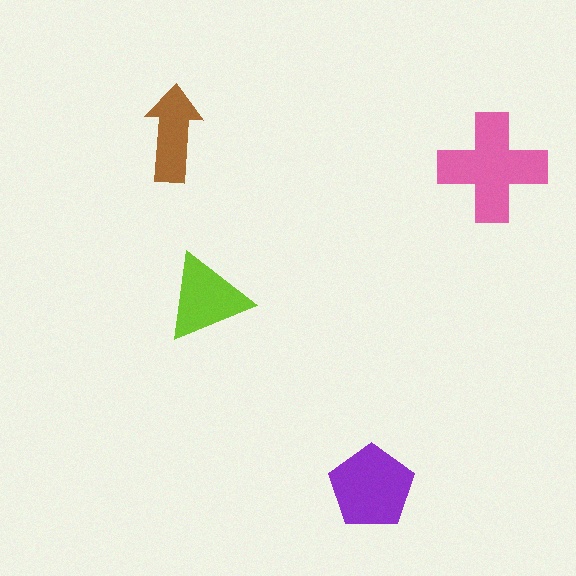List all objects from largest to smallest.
The pink cross, the purple pentagon, the lime triangle, the brown arrow.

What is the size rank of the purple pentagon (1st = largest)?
2nd.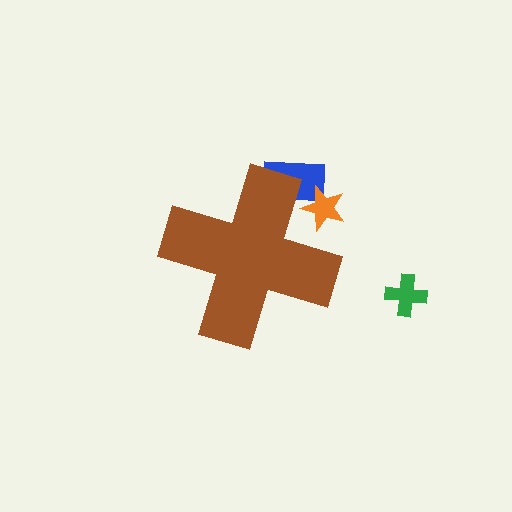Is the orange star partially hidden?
Yes, the orange star is partially hidden behind the brown cross.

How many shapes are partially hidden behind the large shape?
2 shapes are partially hidden.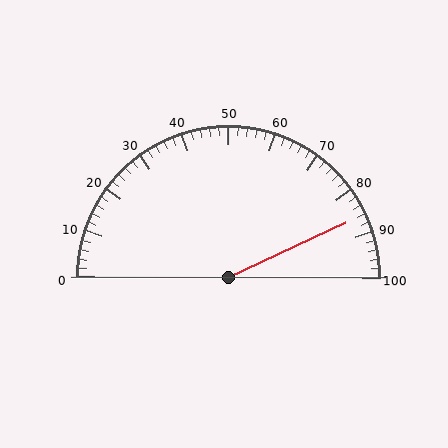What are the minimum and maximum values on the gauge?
The gauge ranges from 0 to 100.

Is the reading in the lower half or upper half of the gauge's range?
The reading is in the upper half of the range (0 to 100).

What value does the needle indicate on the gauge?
The needle indicates approximately 86.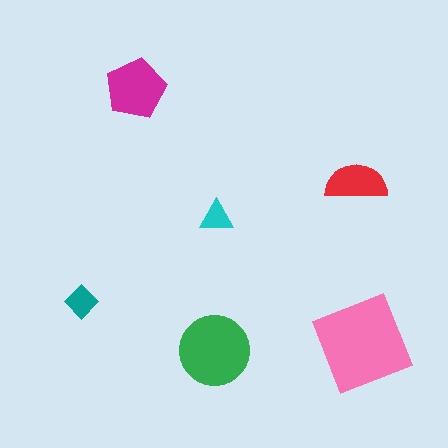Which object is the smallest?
The cyan triangle.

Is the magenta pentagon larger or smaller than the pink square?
Smaller.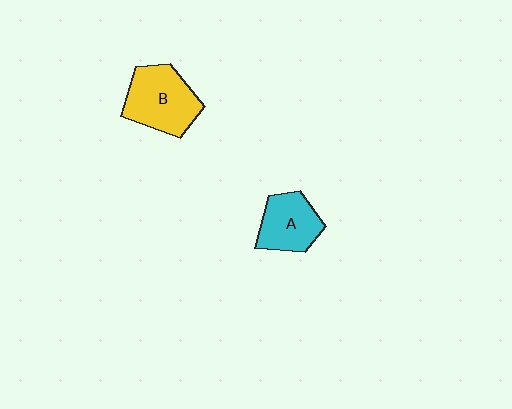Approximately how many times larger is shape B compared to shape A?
Approximately 1.3 times.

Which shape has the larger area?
Shape B (yellow).